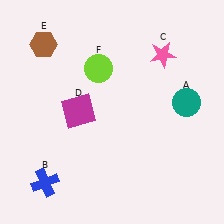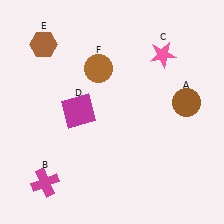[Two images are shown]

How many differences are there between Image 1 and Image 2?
There are 3 differences between the two images.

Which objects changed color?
A changed from teal to brown. B changed from blue to magenta. F changed from lime to brown.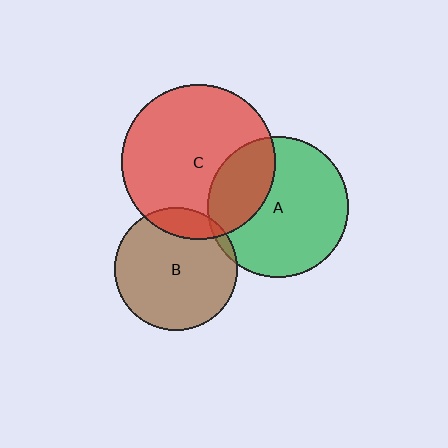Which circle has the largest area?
Circle C (red).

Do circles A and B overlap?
Yes.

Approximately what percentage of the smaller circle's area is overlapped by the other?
Approximately 5%.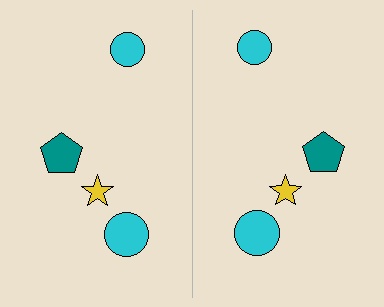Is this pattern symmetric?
Yes, this pattern has bilateral (reflection) symmetry.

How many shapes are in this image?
There are 8 shapes in this image.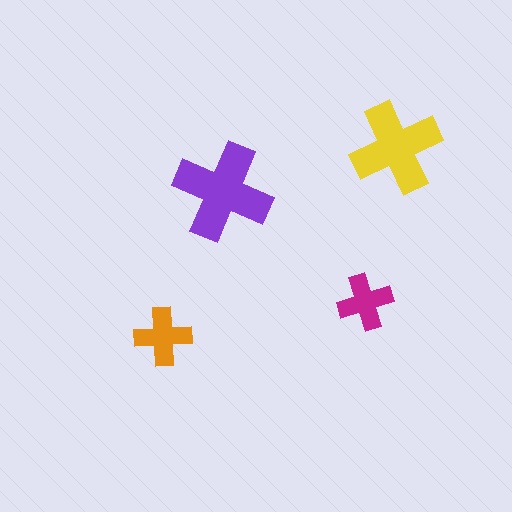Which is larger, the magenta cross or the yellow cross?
The yellow one.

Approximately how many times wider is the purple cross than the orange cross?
About 1.5 times wider.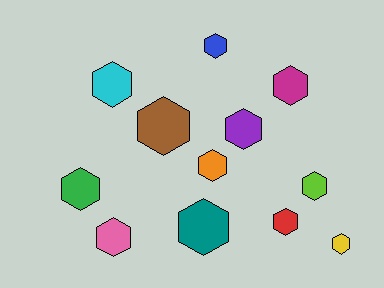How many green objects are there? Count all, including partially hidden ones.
There is 1 green object.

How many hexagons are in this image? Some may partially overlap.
There are 12 hexagons.